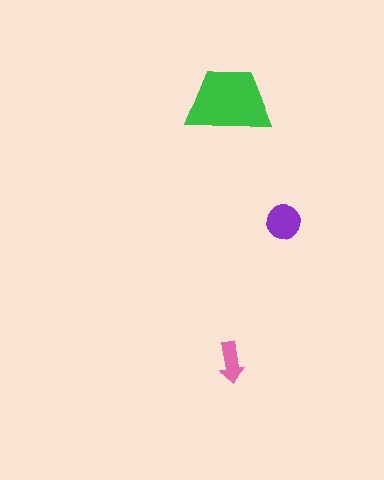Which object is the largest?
The green trapezoid.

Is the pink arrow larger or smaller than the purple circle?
Smaller.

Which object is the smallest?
The pink arrow.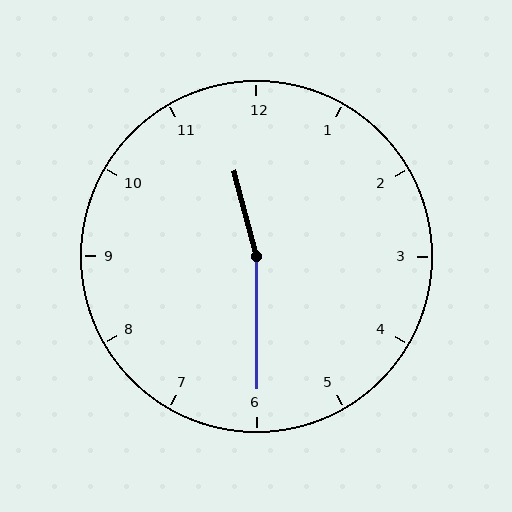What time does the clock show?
11:30.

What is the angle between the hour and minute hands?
Approximately 165 degrees.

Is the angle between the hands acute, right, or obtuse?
It is obtuse.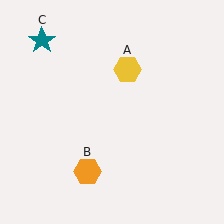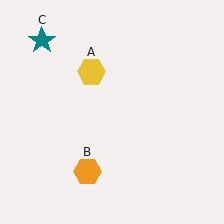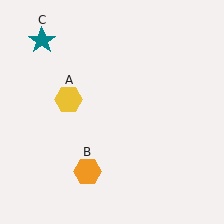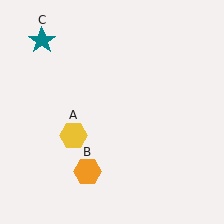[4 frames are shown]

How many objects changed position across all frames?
1 object changed position: yellow hexagon (object A).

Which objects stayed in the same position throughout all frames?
Orange hexagon (object B) and teal star (object C) remained stationary.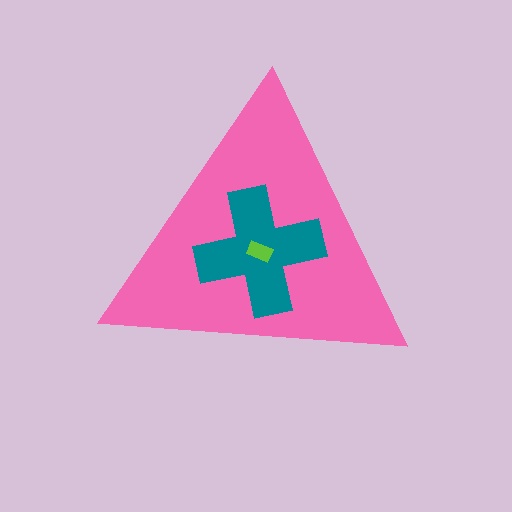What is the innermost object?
The lime rectangle.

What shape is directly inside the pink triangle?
The teal cross.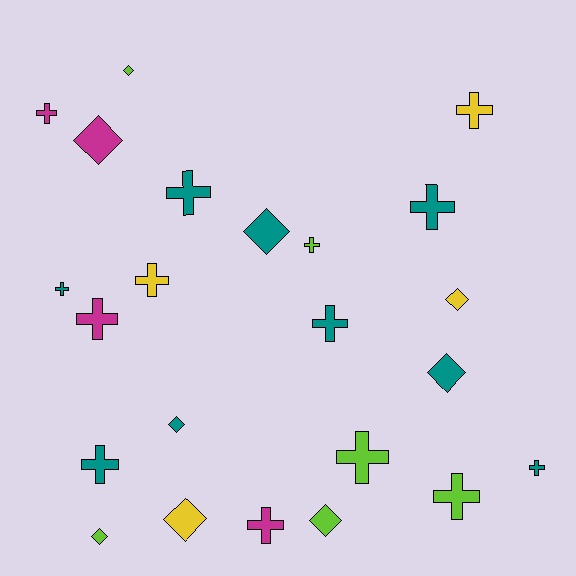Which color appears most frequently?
Teal, with 9 objects.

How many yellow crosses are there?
There are 2 yellow crosses.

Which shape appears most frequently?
Cross, with 14 objects.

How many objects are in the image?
There are 23 objects.